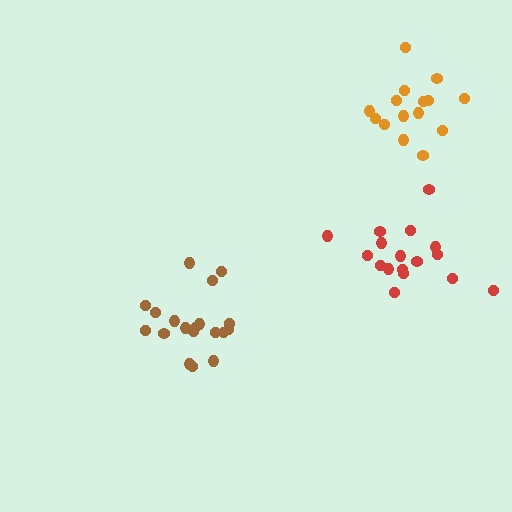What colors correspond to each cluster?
The clusters are colored: brown, orange, red.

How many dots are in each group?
Group 1: 19 dots, Group 2: 15 dots, Group 3: 17 dots (51 total).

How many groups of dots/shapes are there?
There are 3 groups.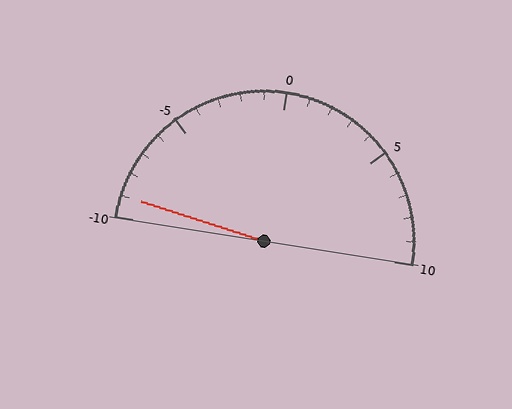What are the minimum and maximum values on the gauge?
The gauge ranges from -10 to 10.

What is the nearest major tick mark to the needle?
The nearest major tick mark is -10.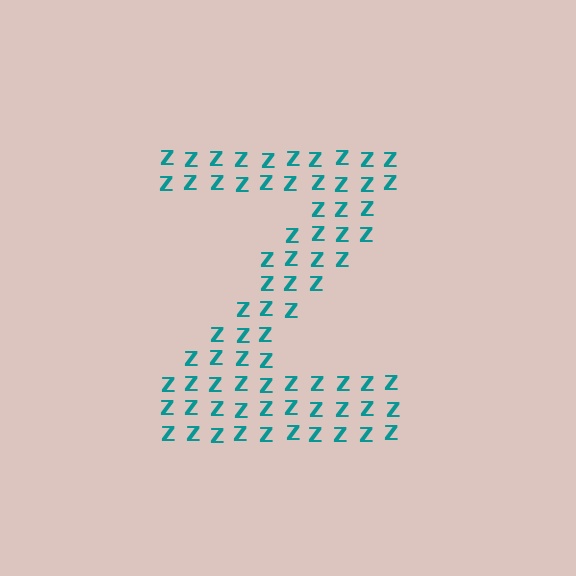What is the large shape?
The large shape is the letter Z.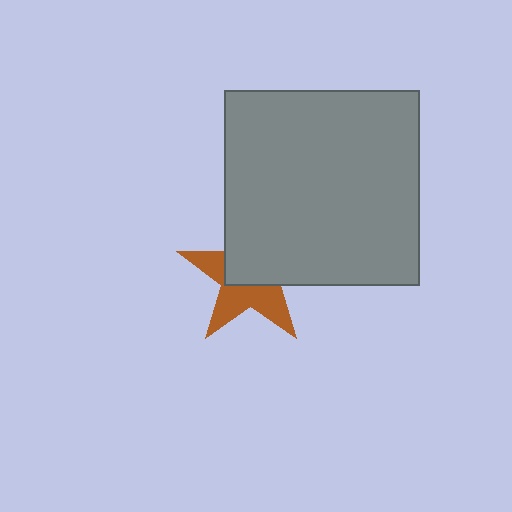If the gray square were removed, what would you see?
You would see the complete brown star.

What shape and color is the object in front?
The object in front is a gray square.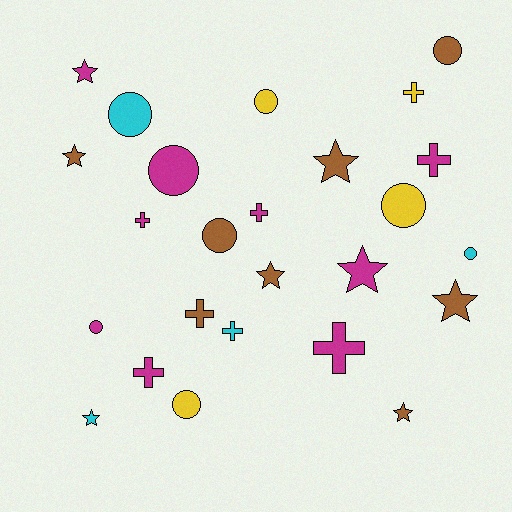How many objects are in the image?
There are 25 objects.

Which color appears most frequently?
Magenta, with 9 objects.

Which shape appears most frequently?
Circle, with 9 objects.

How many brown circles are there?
There are 2 brown circles.